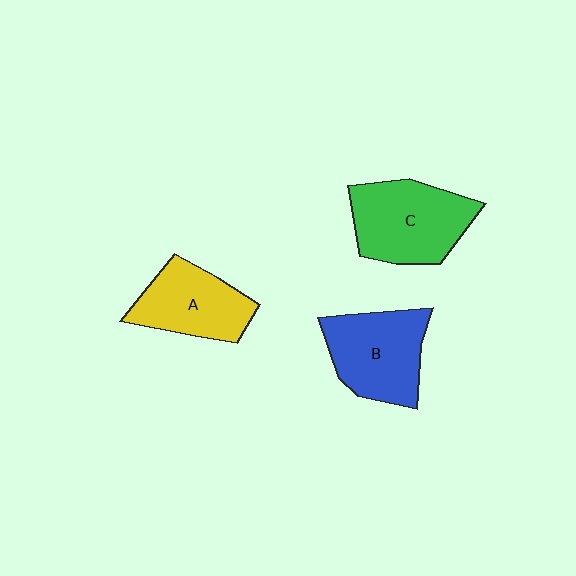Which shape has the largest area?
Shape C (green).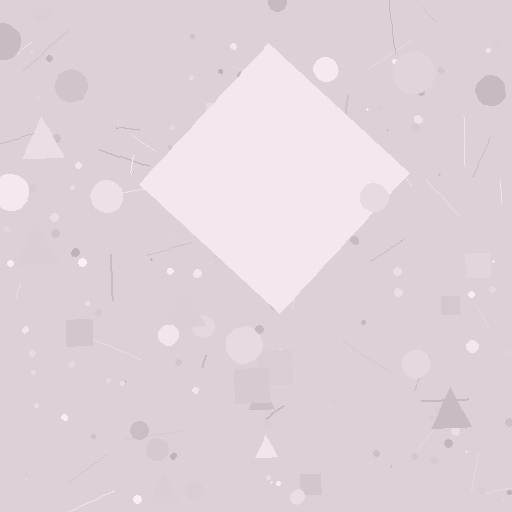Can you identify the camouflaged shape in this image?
The camouflaged shape is a diamond.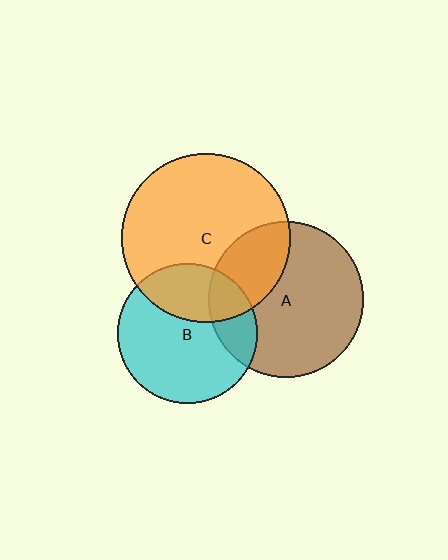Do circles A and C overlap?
Yes.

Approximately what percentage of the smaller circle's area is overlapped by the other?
Approximately 30%.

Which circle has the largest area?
Circle C (orange).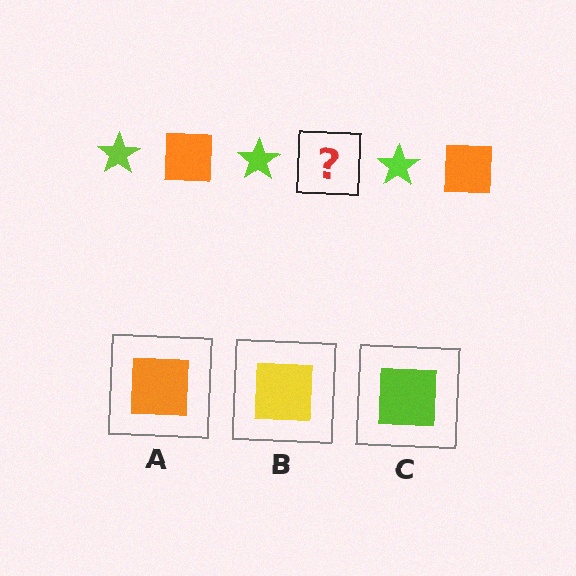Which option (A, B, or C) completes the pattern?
A.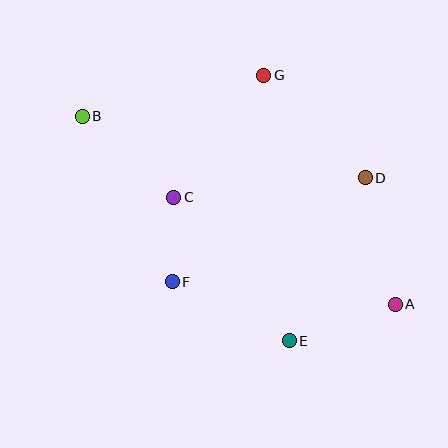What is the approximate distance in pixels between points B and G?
The distance between B and G is approximately 186 pixels.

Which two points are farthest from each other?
Points A and B are farthest from each other.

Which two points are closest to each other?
Points C and F are closest to each other.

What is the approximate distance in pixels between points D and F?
The distance between D and F is approximately 219 pixels.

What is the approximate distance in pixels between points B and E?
The distance between B and E is approximately 305 pixels.